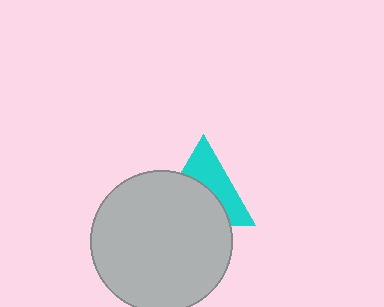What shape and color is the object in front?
The object in front is a light gray circle.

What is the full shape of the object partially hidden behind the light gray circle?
The partially hidden object is a cyan triangle.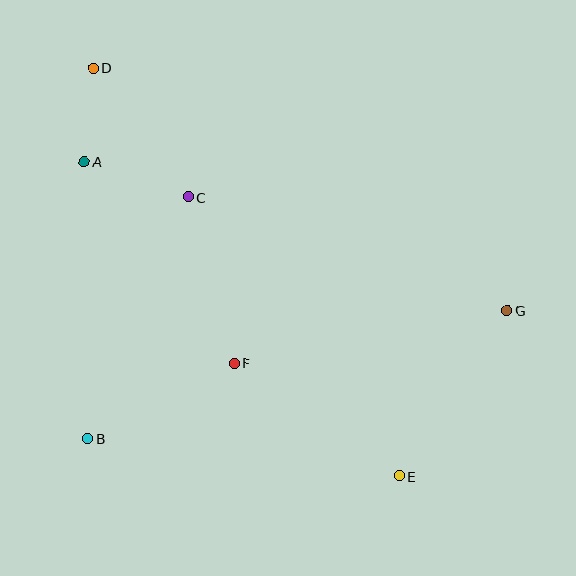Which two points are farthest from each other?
Points D and E are farthest from each other.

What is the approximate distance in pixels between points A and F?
The distance between A and F is approximately 251 pixels.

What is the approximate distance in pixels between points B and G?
The distance between B and G is approximately 438 pixels.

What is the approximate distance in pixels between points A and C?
The distance between A and C is approximately 110 pixels.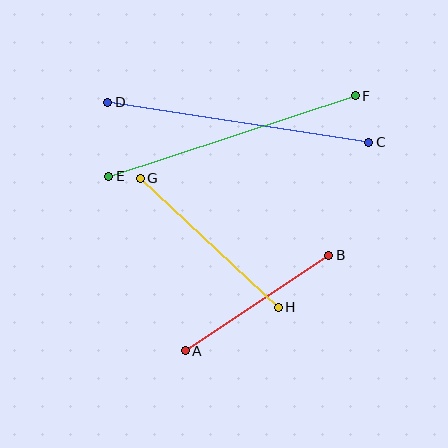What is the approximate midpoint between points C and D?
The midpoint is at approximately (238, 122) pixels.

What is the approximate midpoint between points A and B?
The midpoint is at approximately (257, 303) pixels.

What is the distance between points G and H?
The distance is approximately 189 pixels.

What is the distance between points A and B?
The distance is approximately 173 pixels.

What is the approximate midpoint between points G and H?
The midpoint is at approximately (209, 243) pixels.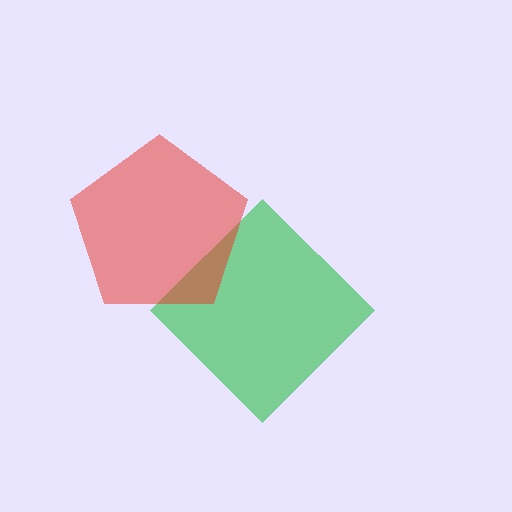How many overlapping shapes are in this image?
There are 2 overlapping shapes in the image.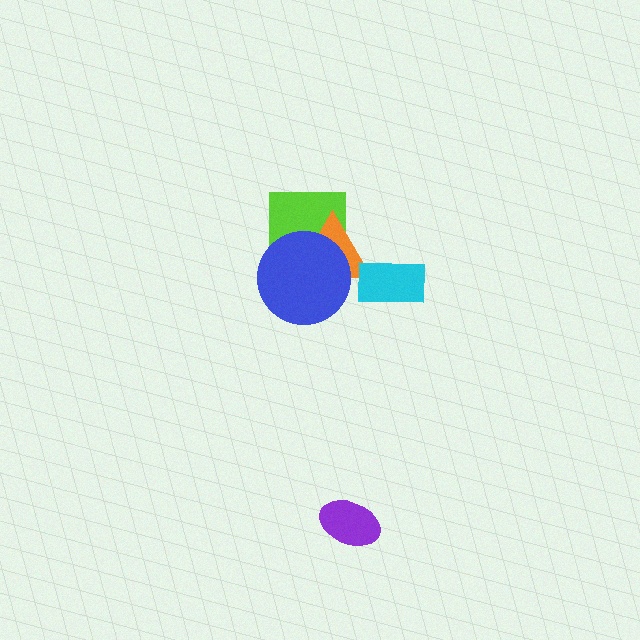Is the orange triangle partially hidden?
Yes, it is partially covered by another shape.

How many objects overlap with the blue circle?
2 objects overlap with the blue circle.